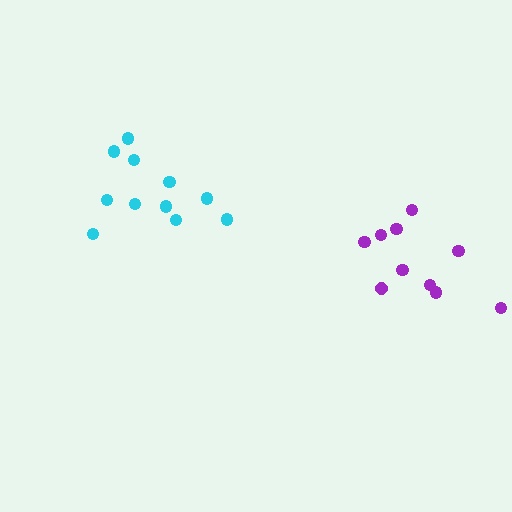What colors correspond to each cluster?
The clusters are colored: cyan, purple.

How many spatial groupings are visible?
There are 2 spatial groupings.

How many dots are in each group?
Group 1: 11 dots, Group 2: 10 dots (21 total).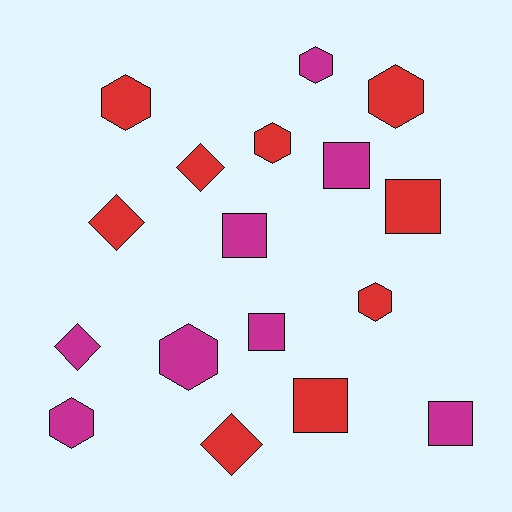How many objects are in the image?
There are 17 objects.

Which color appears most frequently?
Red, with 9 objects.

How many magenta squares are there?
There are 4 magenta squares.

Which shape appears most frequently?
Hexagon, with 7 objects.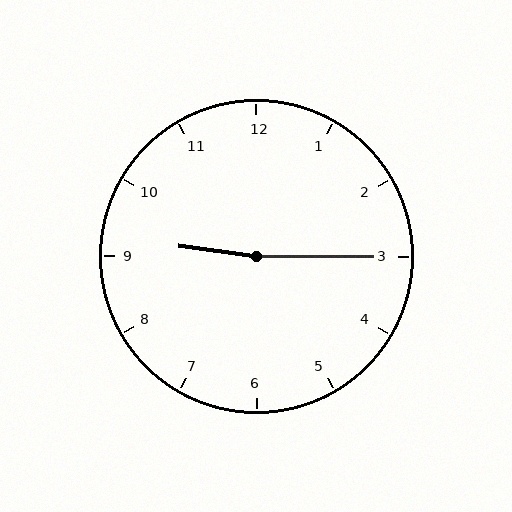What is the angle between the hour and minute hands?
Approximately 172 degrees.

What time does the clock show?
9:15.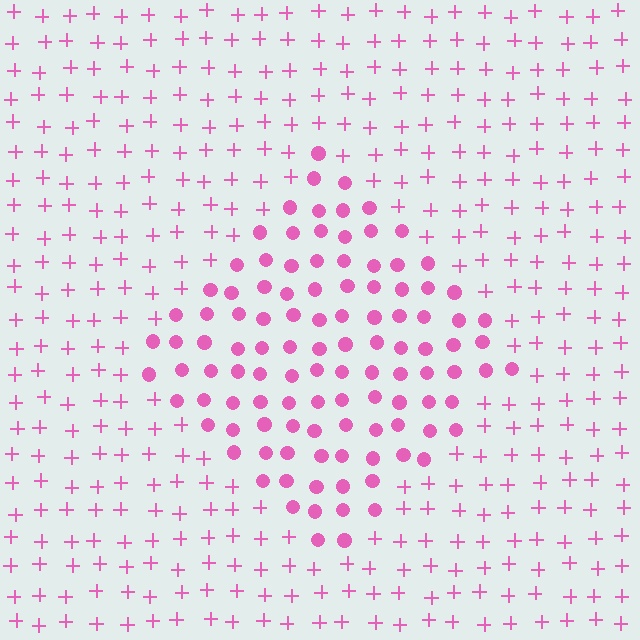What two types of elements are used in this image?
The image uses circles inside the diamond region and plus signs outside it.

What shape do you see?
I see a diamond.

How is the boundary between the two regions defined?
The boundary is defined by a change in element shape: circles inside vs. plus signs outside. All elements share the same color and spacing.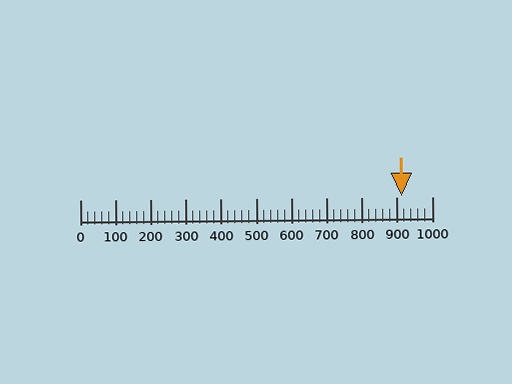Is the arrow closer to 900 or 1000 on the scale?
The arrow is closer to 900.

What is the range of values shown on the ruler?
The ruler shows values from 0 to 1000.